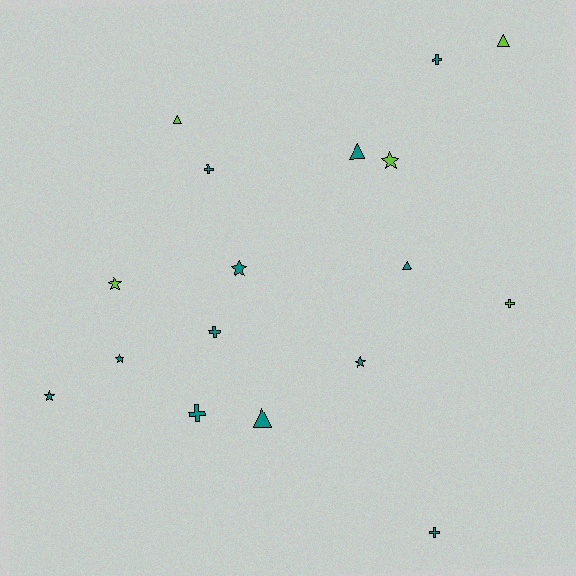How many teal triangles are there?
There are 3 teal triangles.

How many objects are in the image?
There are 17 objects.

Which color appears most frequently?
Teal, with 12 objects.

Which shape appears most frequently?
Cross, with 6 objects.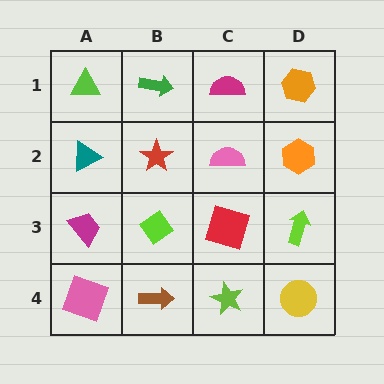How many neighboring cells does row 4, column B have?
3.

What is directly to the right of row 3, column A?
A lime diamond.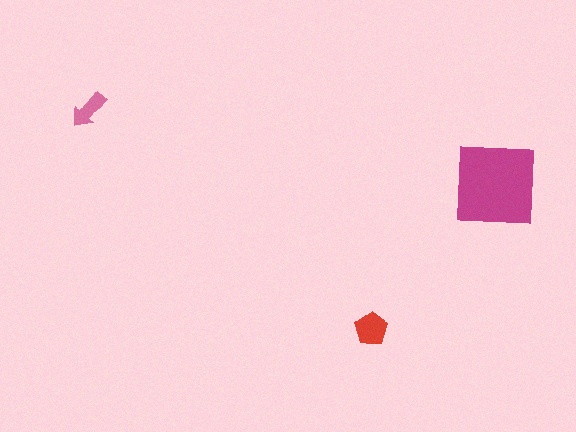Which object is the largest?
The magenta square.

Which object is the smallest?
The pink arrow.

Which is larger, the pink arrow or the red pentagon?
The red pentagon.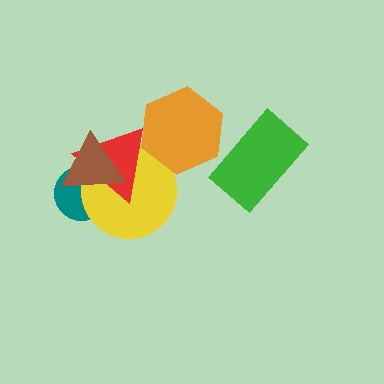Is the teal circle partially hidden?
Yes, it is partially covered by another shape.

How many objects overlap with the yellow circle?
4 objects overlap with the yellow circle.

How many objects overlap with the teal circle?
3 objects overlap with the teal circle.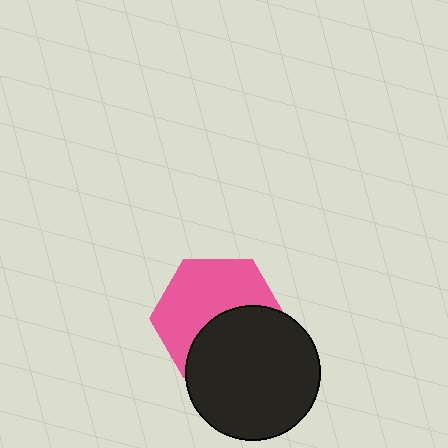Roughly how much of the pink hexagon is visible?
About half of it is visible (roughly 57%).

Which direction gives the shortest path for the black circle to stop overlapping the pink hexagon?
Moving down gives the shortest separation.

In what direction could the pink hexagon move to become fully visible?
The pink hexagon could move up. That would shift it out from behind the black circle entirely.